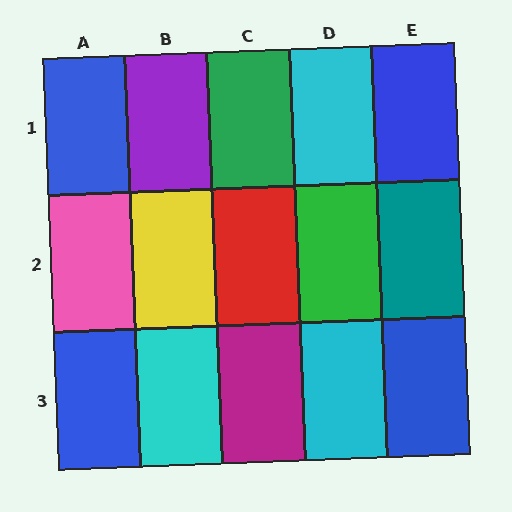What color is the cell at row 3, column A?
Blue.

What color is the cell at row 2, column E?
Teal.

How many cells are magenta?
1 cell is magenta.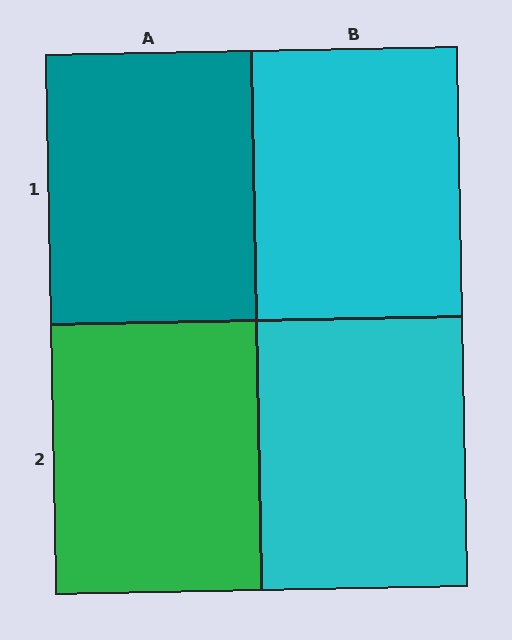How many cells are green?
1 cell is green.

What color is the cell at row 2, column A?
Green.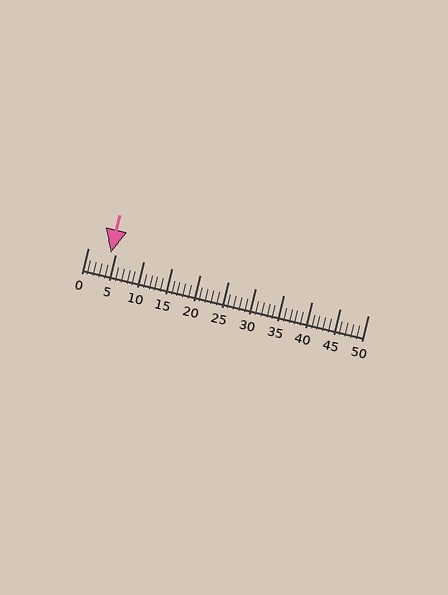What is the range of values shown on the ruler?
The ruler shows values from 0 to 50.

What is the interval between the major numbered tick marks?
The major tick marks are spaced 5 units apart.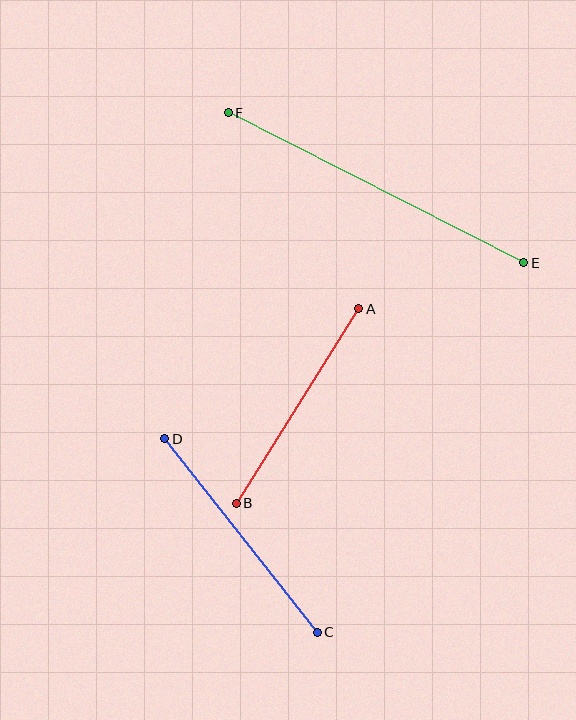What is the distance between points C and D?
The distance is approximately 246 pixels.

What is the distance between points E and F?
The distance is approximately 331 pixels.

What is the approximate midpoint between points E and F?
The midpoint is at approximately (376, 188) pixels.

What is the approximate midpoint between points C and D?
The midpoint is at approximately (241, 535) pixels.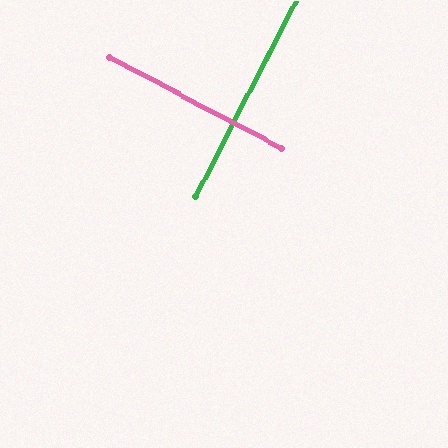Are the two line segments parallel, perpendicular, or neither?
Perpendicular — they meet at approximately 89°.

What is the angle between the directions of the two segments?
Approximately 89 degrees.